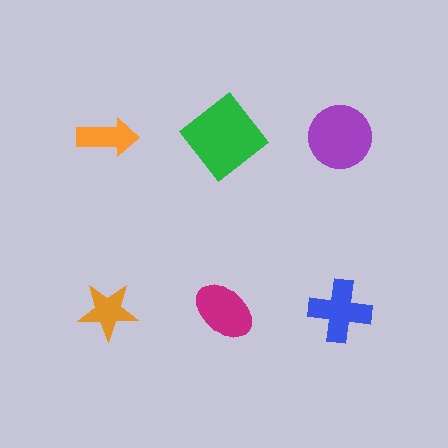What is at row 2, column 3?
A blue cross.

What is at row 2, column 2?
A magenta ellipse.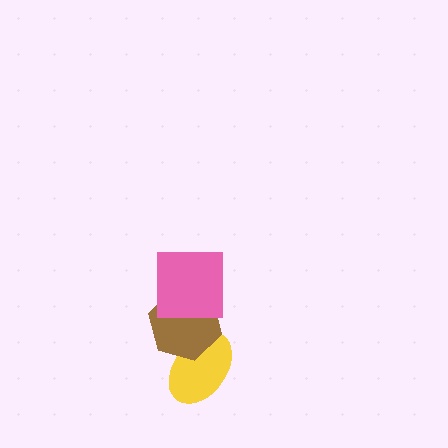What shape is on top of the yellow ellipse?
The brown hexagon is on top of the yellow ellipse.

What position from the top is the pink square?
The pink square is 1st from the top.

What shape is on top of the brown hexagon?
The pink square is on top of the brown hexagon.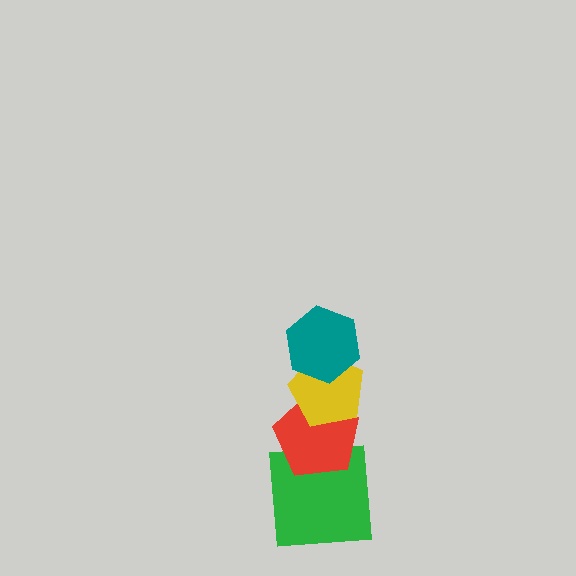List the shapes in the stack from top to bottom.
From top to bottom: the teal hexagon, the yellow pentagon, the red pentagon, the green square.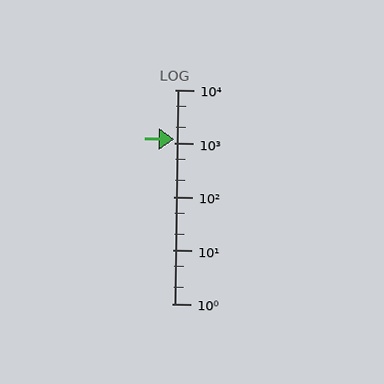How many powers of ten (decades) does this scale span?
The scale spans 4 decades, from 1 to 10000.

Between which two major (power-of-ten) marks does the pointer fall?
The pointer is between 1000 and 10000.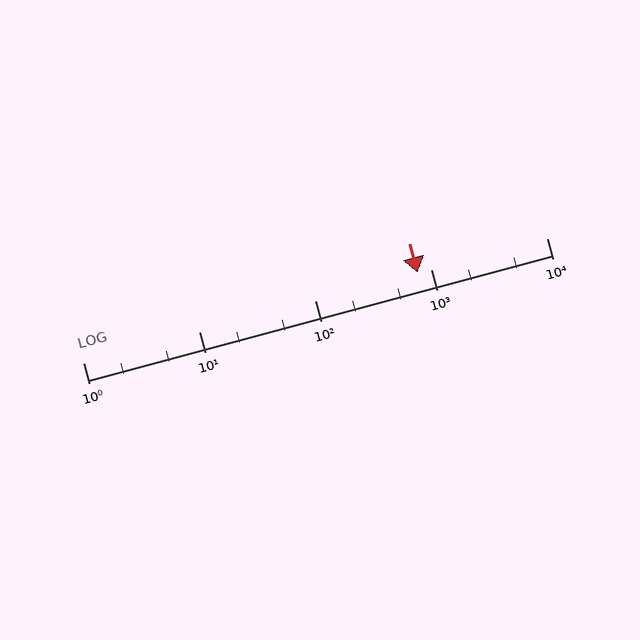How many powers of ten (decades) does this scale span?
The scale spans 4 decades, from 1 to 10000.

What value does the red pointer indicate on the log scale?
The pointer indicates approximately 770.